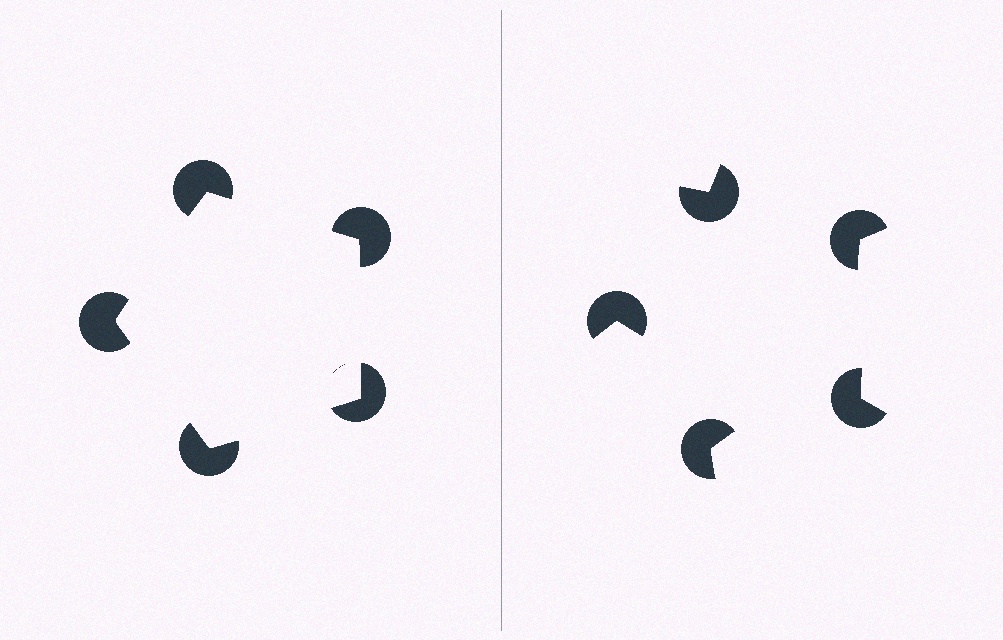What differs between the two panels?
The pac-man discs are positioned identically on both sides; only the wedge orientations differ. On the left they align to a pentagon; on the right they are misaligned.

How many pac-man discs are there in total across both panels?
10 — 5 on each side.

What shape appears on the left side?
An illusory pentagon.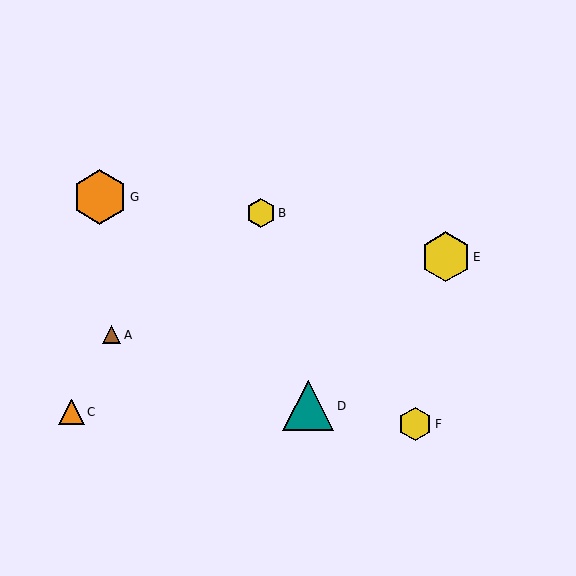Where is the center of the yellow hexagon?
The center of the yellow hexagon is at (415, 424).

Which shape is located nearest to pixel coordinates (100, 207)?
The orange hexagon (labeled G) at (100, 197) is nearest to that location.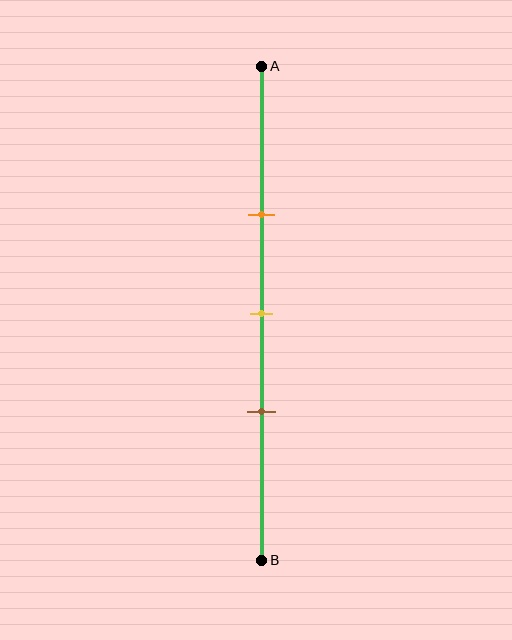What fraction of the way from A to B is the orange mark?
The orange mark is approximately 30% (0.3) of the way from A to B.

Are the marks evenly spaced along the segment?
Yes, the marks are approximately evenly spaced.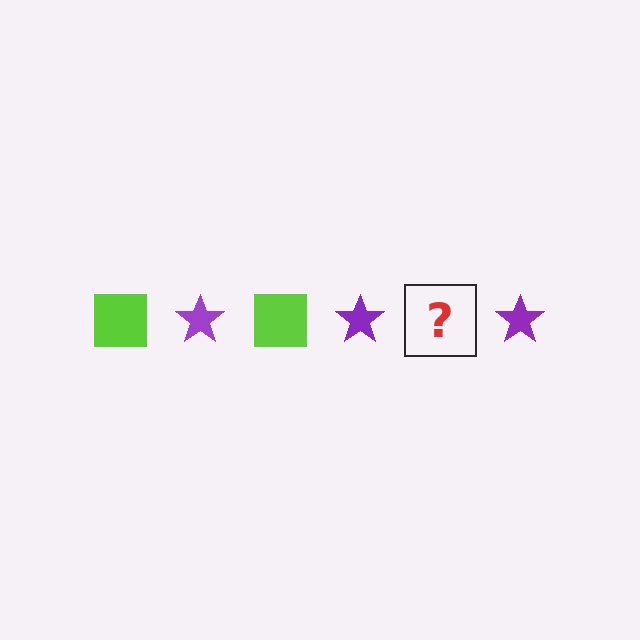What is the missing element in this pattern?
The missing element is a lime square.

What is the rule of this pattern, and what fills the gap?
The rule is that the pattern alternates between lime square and purple star. The gap should be filled with a lime square.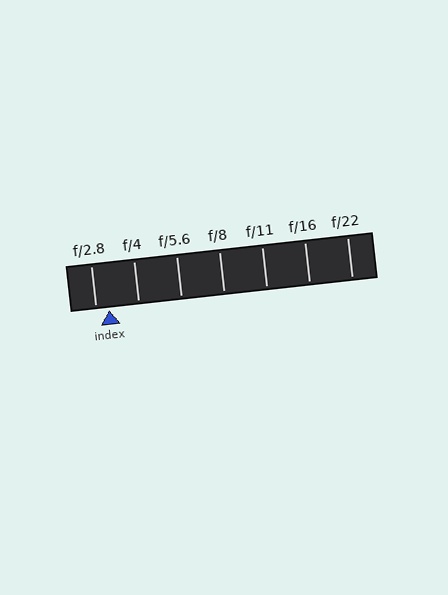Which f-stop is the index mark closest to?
The index mark is closest to f/2.8.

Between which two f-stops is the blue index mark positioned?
The index mark is between f/2.8 and f/4.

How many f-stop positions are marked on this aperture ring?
There are 7 f-stop positions marked.